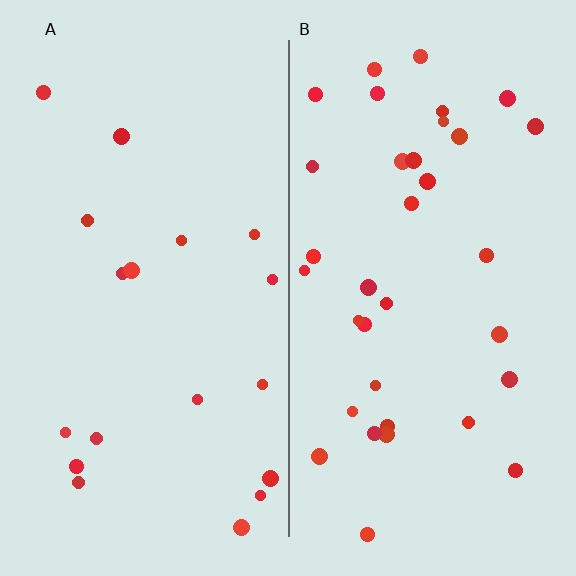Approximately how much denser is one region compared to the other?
Approximately 2.0× — region B over region A.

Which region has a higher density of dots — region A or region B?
B (the right).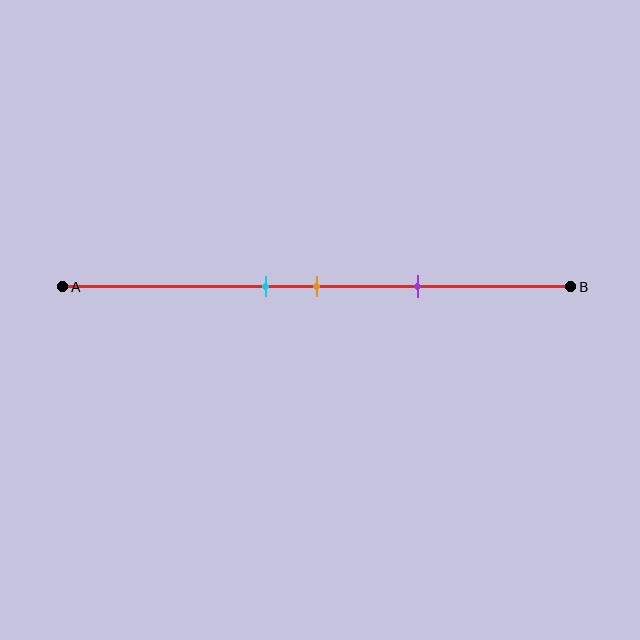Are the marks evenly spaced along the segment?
Yes, the marks are approximately evenly spaced.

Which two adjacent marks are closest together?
The cyan and orange marks are the closest adjacent pair.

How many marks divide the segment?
There are 3 marks dividing the segment.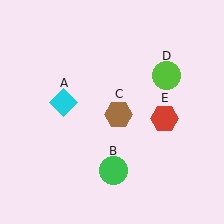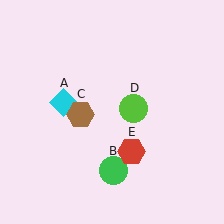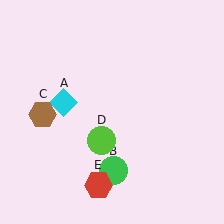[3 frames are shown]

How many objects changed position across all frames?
3 objects changed position: brown hexagon (object C), lime circle (object D), red hexagon (object E).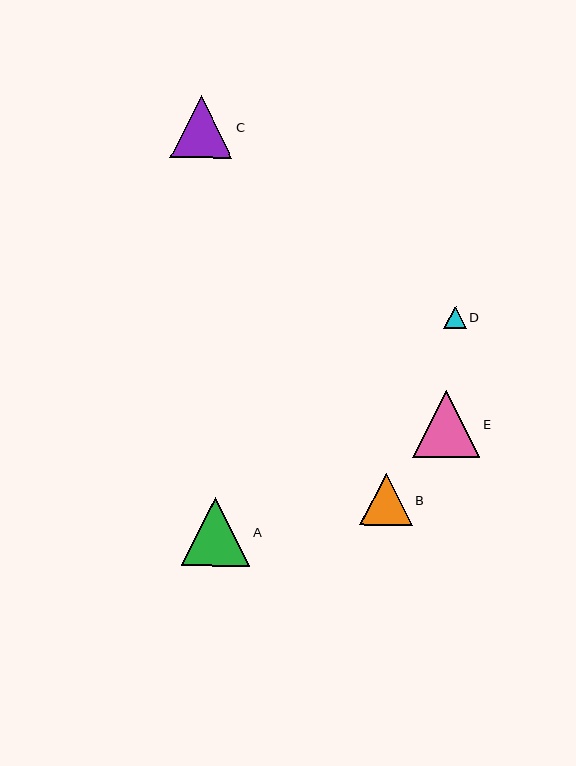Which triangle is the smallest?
Triangle D is the smallest with a size of approximately 23 pixels.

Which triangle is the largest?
Triangle A is the largest with a size of approximately 69 pixels.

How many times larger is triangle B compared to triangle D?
Triangle B is approximately 2.3 times the size of triangle D.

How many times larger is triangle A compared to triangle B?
Triangle A is approximately 1.3 times the size of triangle B.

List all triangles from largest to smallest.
From largest to smallest: A, E, C, B, D.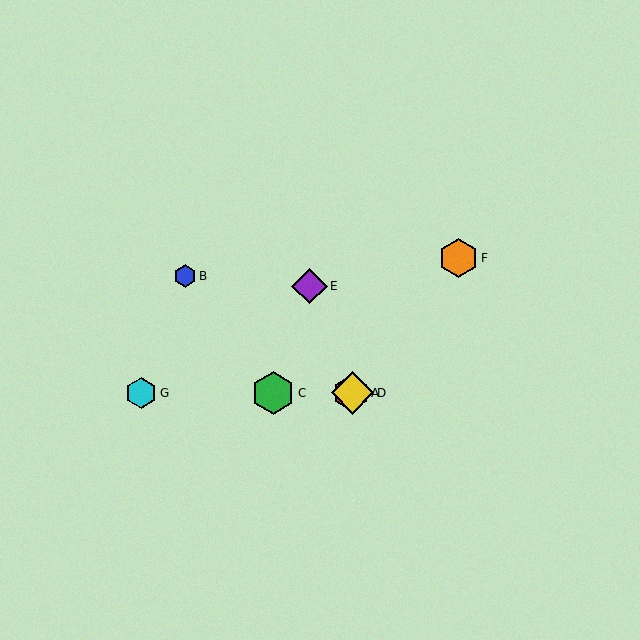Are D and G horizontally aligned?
Yes, both are at y≈393.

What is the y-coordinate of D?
Object D is at y≈393.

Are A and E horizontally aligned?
No, A is at y≈393 and E is at y≈286.